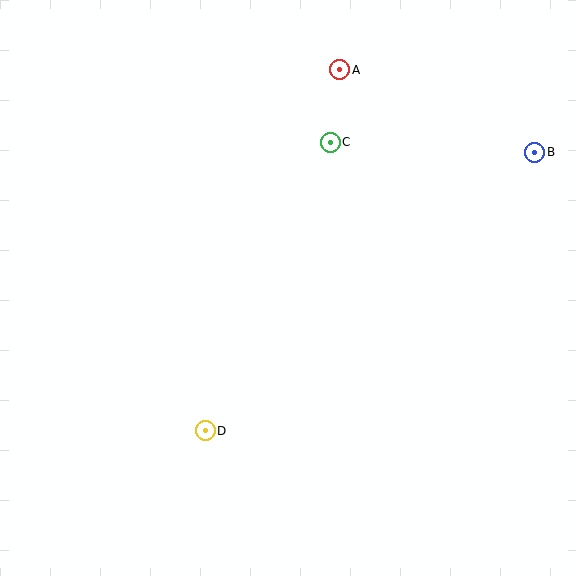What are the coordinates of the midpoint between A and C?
The midpoint between A and C is at (335, 106).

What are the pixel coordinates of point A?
Point A is at (340, 70).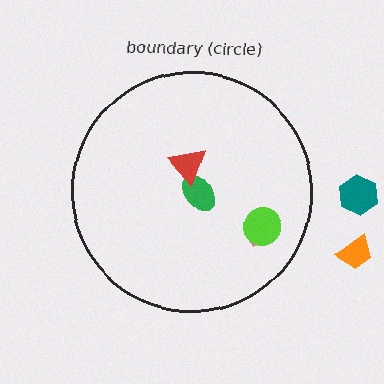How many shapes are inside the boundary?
4 inside, 2 outside.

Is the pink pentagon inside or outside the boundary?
Inside.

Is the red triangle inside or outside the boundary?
Inside.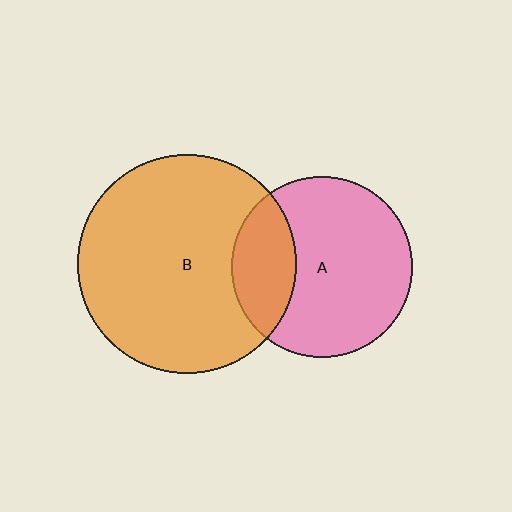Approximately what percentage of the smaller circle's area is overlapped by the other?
Approximately 25%.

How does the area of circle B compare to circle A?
Approximately 1.5 times.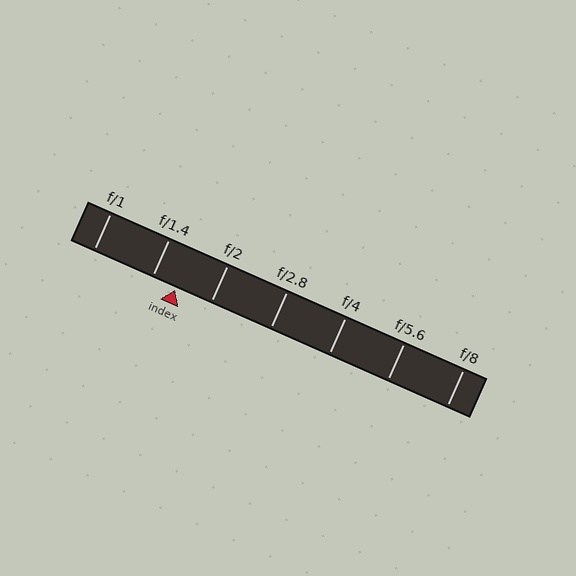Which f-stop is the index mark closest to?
The index mark is closest to f/1.4.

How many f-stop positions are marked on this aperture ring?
There are 7 f-stop positions marked.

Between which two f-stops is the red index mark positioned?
The index mark is between f/1.4 and f/2.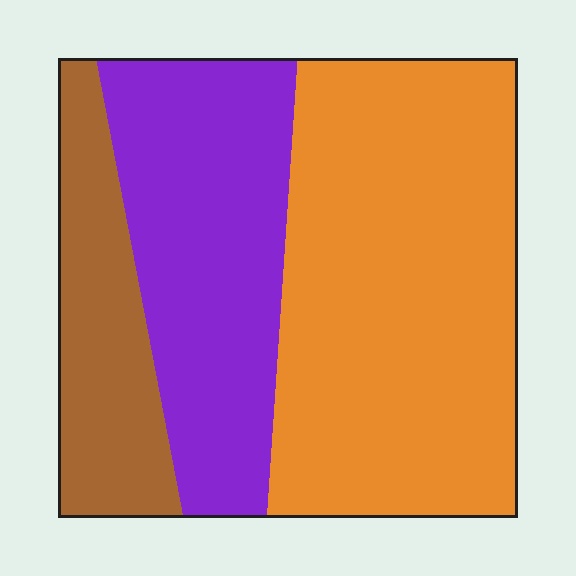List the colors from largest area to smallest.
From largest to smallest: orange, purple, brown.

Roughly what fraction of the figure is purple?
Purple covers around 30% of the figure.